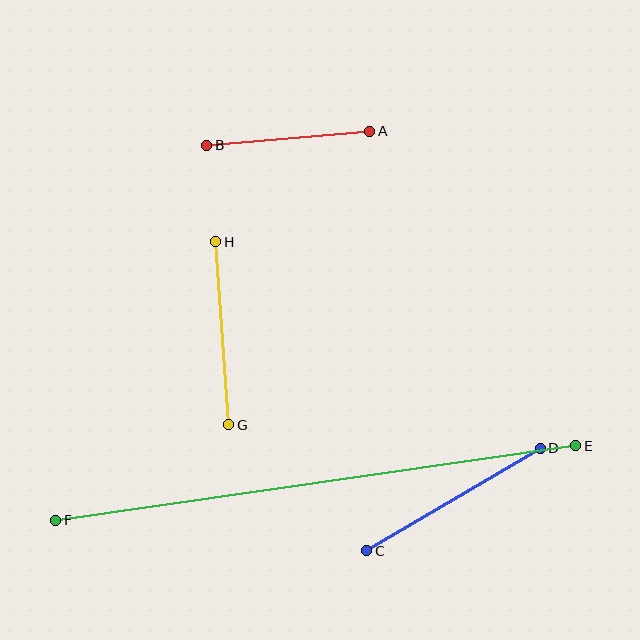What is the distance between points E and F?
The distance is approximately 525 pixels.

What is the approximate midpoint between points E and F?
The midpoint is at approximately (316, 483) pixels.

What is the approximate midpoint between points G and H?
The midpoint is at approximately (222, 333) pixels.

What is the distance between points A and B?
The distance is approximately 163 pixels.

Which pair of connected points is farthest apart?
Points E and F are farthest apart.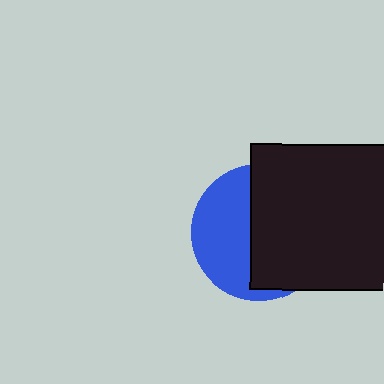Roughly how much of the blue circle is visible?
A small part of it is visible (roughly 43%).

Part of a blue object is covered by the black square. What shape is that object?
It is a circle.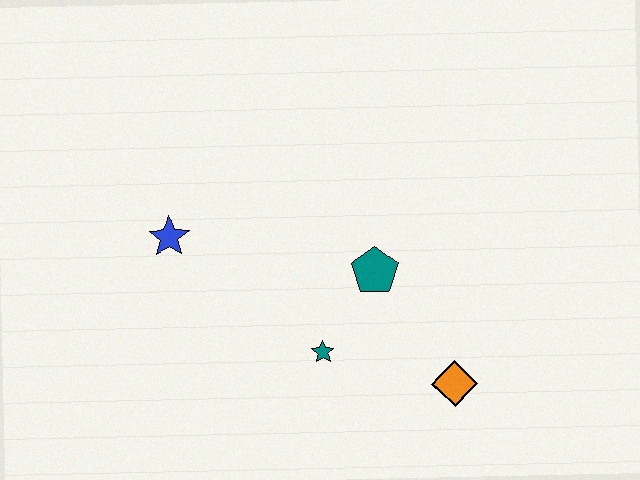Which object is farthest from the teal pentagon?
The blue star is farthest from the teal pentagon.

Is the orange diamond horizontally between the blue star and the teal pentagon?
No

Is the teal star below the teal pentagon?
Yes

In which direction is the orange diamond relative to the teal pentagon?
The orange diamond is below the teal pentagon.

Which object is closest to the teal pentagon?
The teal star is closest to the teal pentagon.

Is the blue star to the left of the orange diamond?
Yes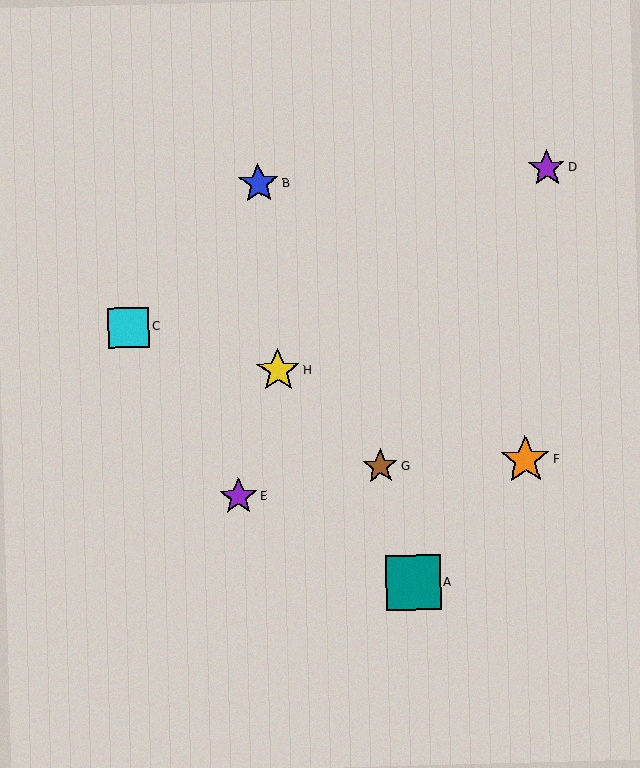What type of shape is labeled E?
Shape E is a purple star.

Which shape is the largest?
The teal square (labeled A) is the largest.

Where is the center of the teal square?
The center of the teal square is at (413, 583).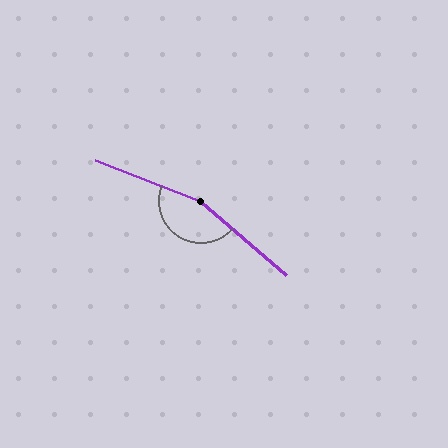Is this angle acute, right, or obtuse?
It is obtuse.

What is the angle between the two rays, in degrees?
Approximately 160 degrees.